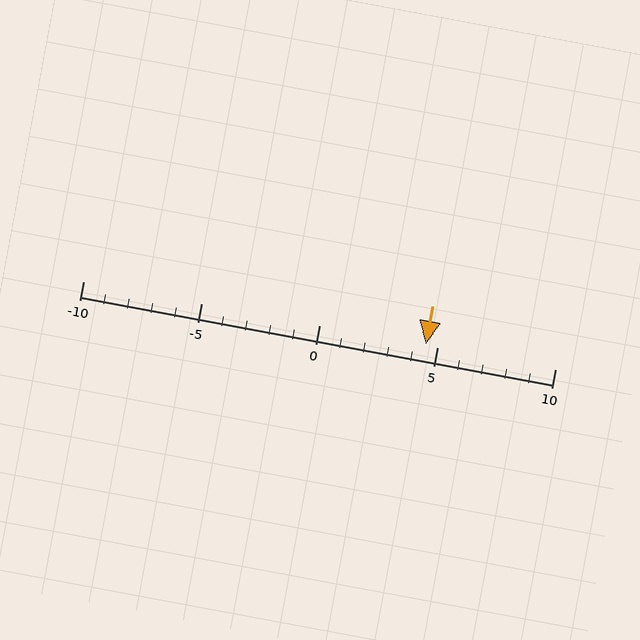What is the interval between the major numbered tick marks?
The major tick marks are spaced 5 units apart.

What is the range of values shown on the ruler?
The ruler shows values from -10 to 10.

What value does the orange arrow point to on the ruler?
The orange arrow points to approximately 4.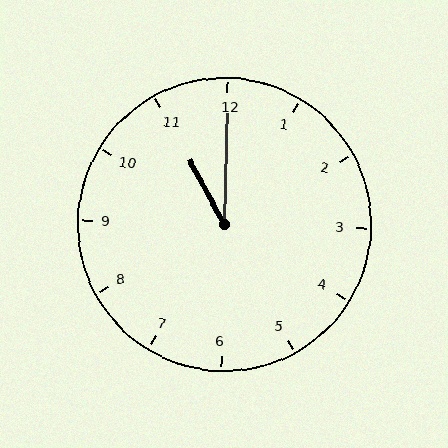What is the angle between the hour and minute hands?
Approximately 30 degrees.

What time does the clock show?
11:00.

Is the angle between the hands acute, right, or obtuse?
It is acute.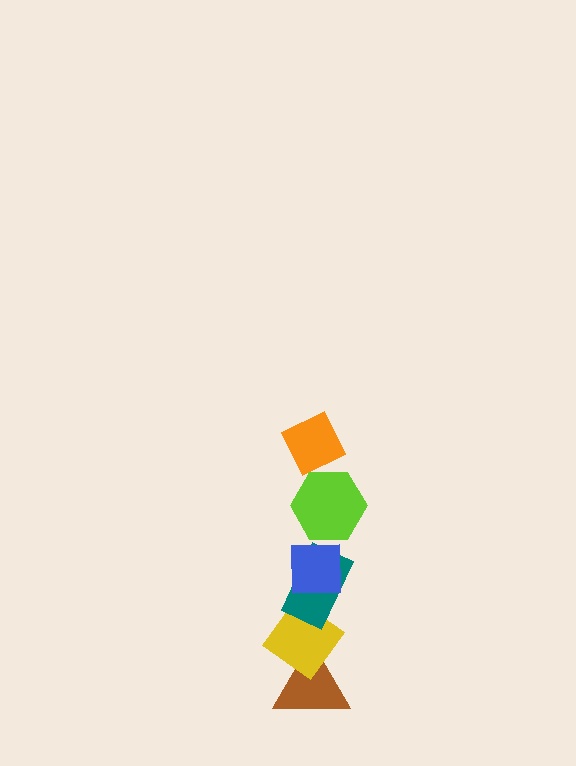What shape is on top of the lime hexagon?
The orange diamond is on top of the lime hexagon.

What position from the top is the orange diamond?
The orange diamond is 1st from the top.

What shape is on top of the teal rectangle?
The blue square is on top of the teal rectangle.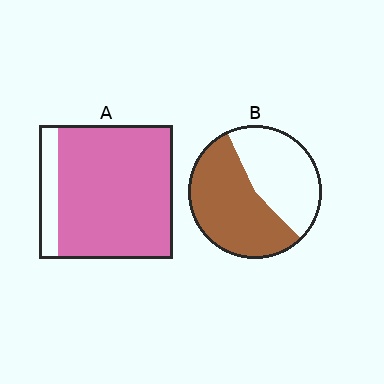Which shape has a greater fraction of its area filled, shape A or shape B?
Shape A.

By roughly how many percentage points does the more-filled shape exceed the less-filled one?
By roughly 30 percentage points (A over B).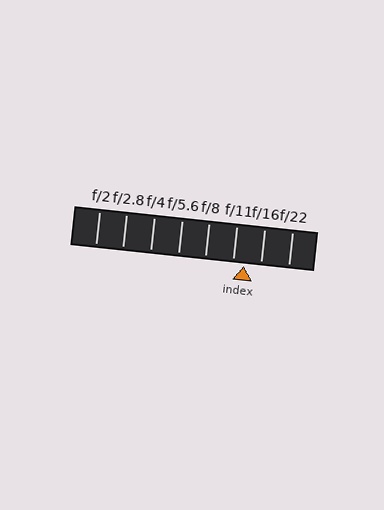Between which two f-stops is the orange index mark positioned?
The index mark is between f/11 and f/16.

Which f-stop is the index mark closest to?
The index mark is closest to f/11.